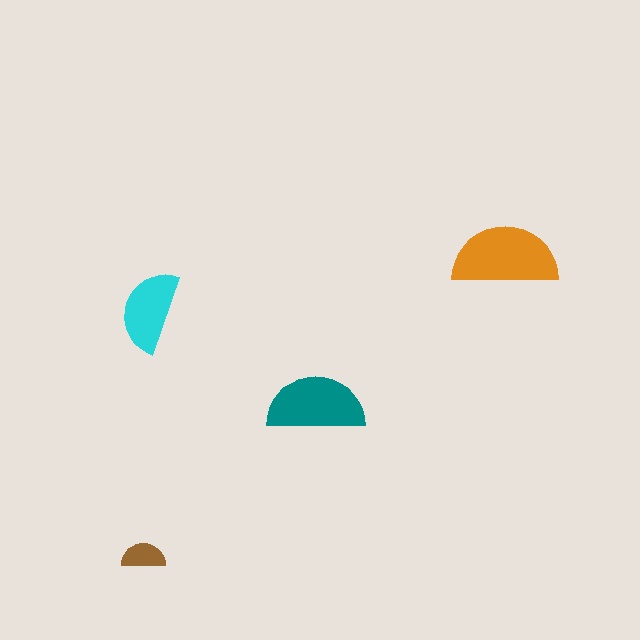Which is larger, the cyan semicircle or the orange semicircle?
The orange one.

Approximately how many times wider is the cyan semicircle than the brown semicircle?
About 2 times wider.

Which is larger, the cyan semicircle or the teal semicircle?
The teal one.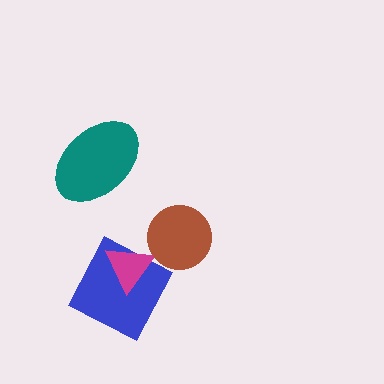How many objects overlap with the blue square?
1 object overlaps with the blue square.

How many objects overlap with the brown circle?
0 objects overlap with the brown circle.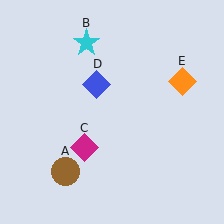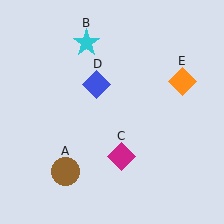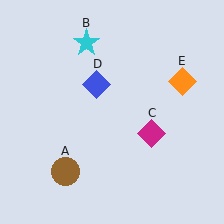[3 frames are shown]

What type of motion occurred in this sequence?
The magenta diamond (object C) rotated counterclockwise around the center of the scene.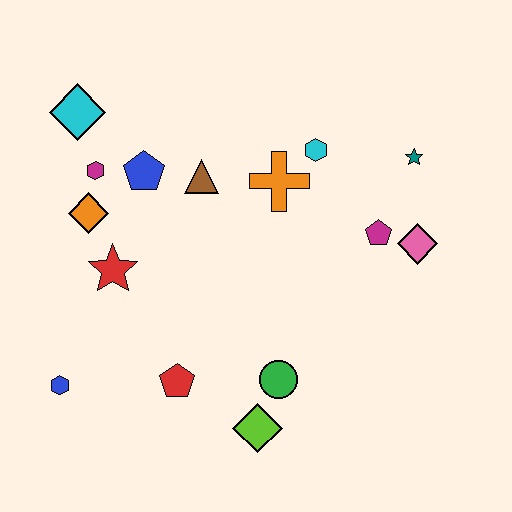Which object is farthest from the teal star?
The blue hexagon is farthest from the teal star.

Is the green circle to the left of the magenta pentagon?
Yes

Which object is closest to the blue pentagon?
The magenta hexagon is closest to the blue pentagon.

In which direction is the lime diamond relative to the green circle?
The lime diamond is below the green circle.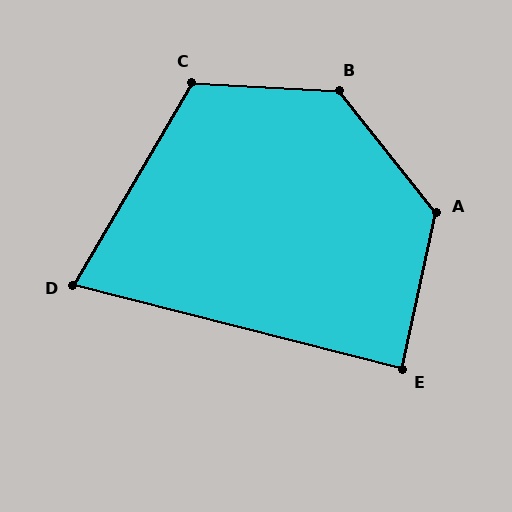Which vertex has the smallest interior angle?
D, at approximately 74 degrees.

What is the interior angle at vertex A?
Approximately 130 degrees (obtuse).